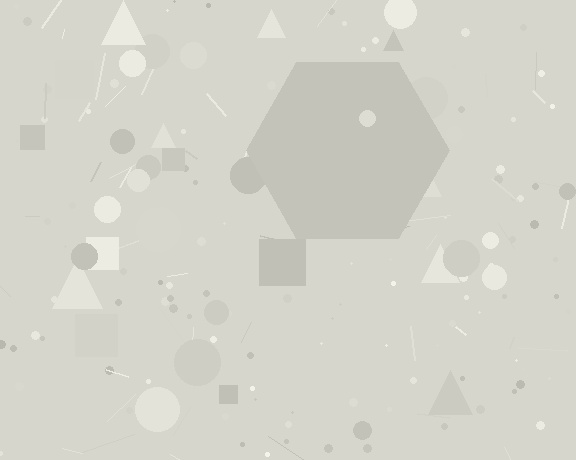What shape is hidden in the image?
A hexagon is hidden in the image.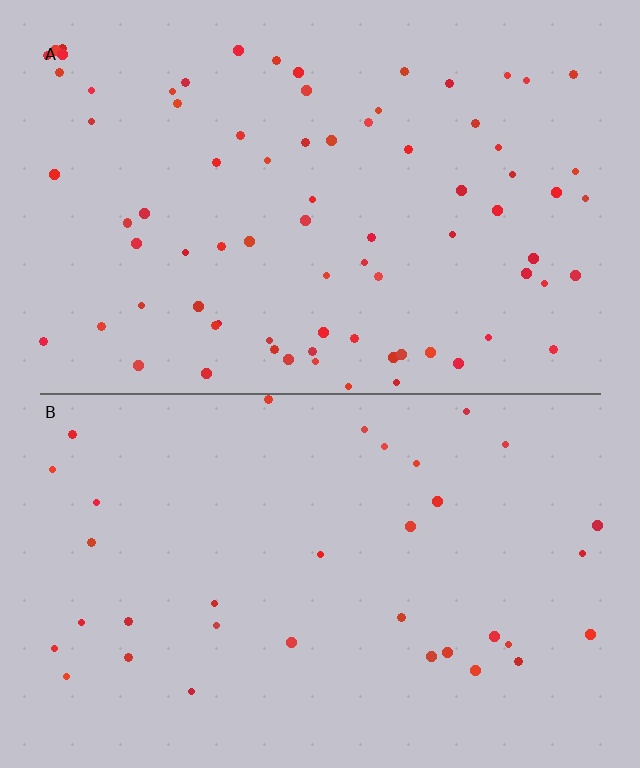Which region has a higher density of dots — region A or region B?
A (the top).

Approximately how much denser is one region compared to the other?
Approximately 2.3× — region A over region B.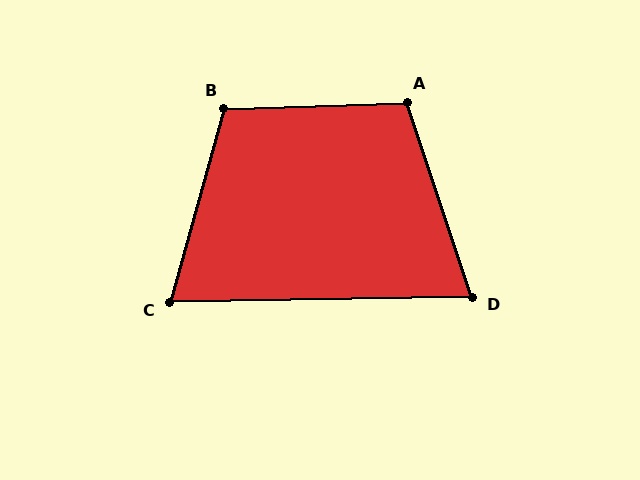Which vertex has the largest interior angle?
B, at approximately 108 degrees.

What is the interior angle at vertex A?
Approximately 107 degrees (obtuse).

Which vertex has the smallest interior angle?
D, at approximately 72 degrees.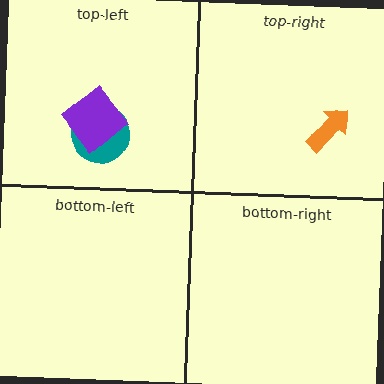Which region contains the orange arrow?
The top-right region.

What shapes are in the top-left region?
The teal circle, the purple diamond.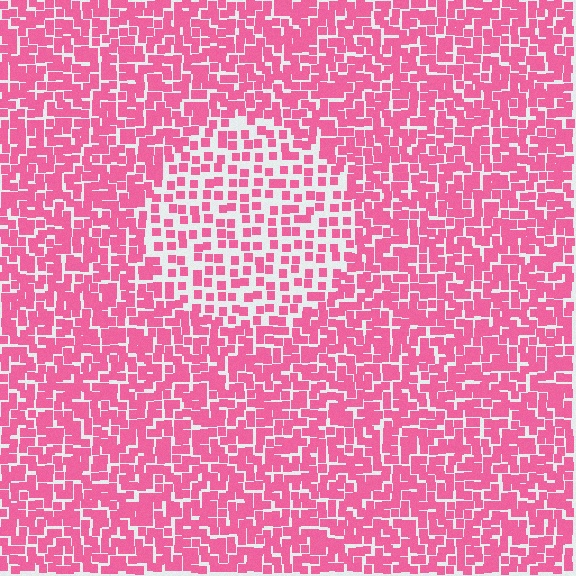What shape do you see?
I see a circle.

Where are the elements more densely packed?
The elements are more densely packed outside the circle boundary.